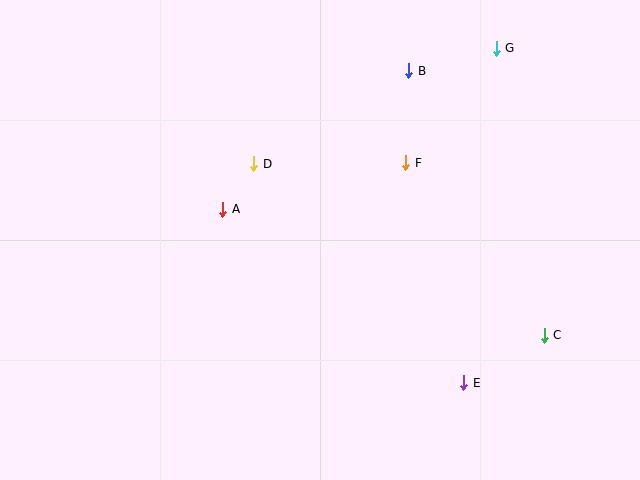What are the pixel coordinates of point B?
Point B is at (409, 71).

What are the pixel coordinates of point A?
Point A is at (223, 209).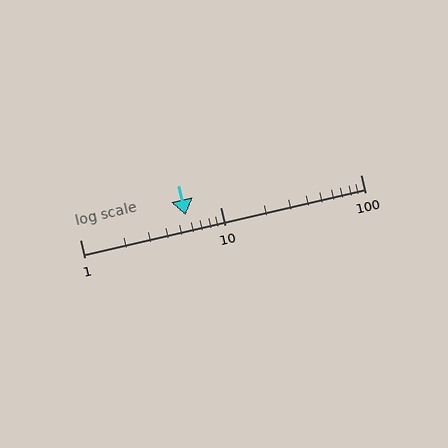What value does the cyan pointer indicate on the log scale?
The pointer indicates approximately 5.7.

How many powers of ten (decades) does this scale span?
The scale spans 2 decades, from 1 to 100.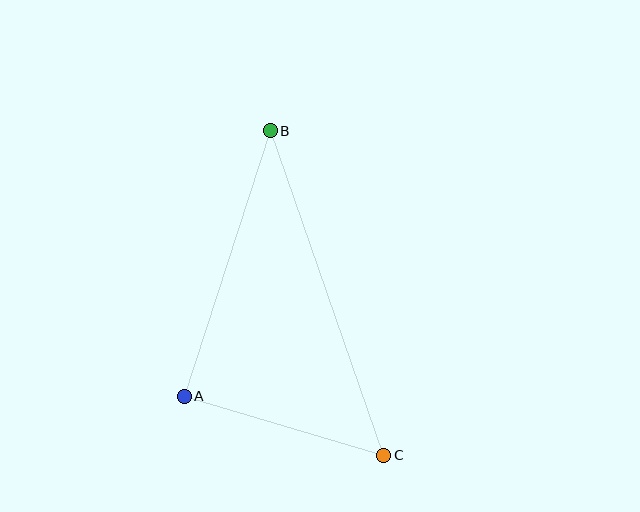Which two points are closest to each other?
Points A and C are closest to each other.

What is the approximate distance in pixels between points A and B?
The distance between A and B is approximately 279 pixels.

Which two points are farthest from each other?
Points B and C are farthest from each other.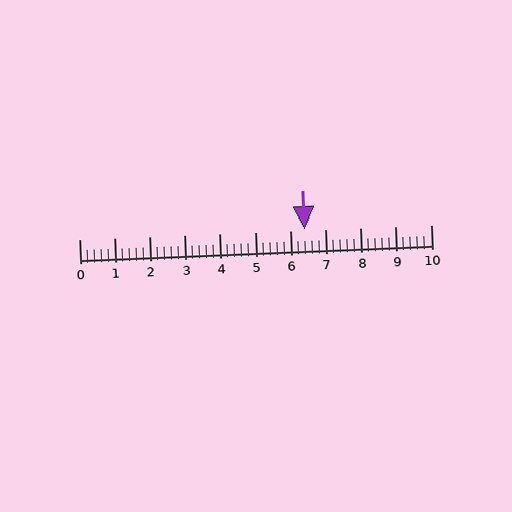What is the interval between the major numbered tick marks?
The major tick marks are spaced 1 units apart.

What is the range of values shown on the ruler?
The ruler shows values from 0 to 10.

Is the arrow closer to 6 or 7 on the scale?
The arrow is closer to 6.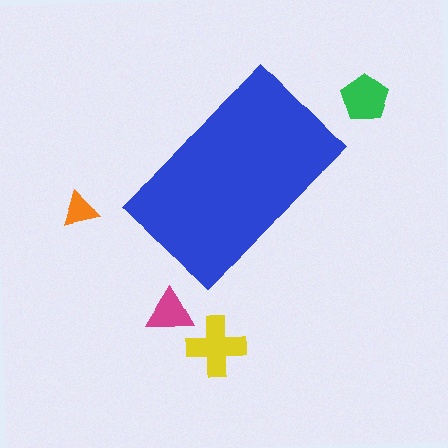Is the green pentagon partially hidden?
No, the green pentagon is fully visible.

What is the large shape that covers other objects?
A blue rectangle.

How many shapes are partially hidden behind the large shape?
0 shapes are partially hidden.